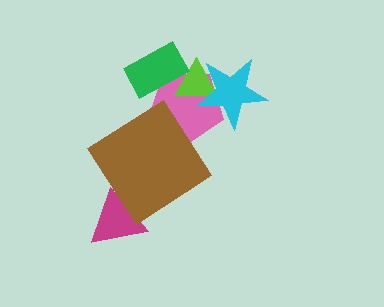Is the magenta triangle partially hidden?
Yes, it is partially covered by another shape.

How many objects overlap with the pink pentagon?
4 objects overlap with the pink pentagon.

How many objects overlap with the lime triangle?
3 objects overlap with the lime triangle.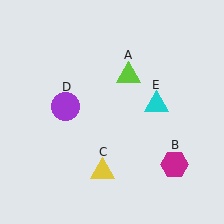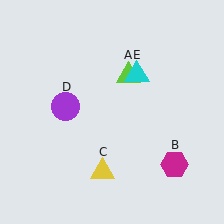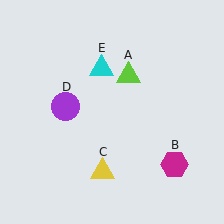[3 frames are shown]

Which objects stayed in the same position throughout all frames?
Lime triangle (object A) and magenta hexagon (object B) and yellow triangle (object C) and purple circle (object D) remained stationary.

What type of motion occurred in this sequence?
The cyan triangle (object E) rotated counterclockwise around the center of the scene.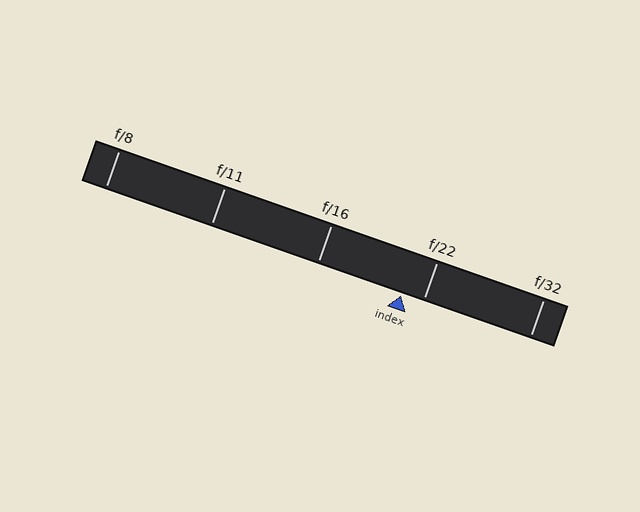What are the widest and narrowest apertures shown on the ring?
The widest aperture shown is f/8 and the narrowest is f/32.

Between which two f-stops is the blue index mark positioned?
The index mark is between f/16 and f/22.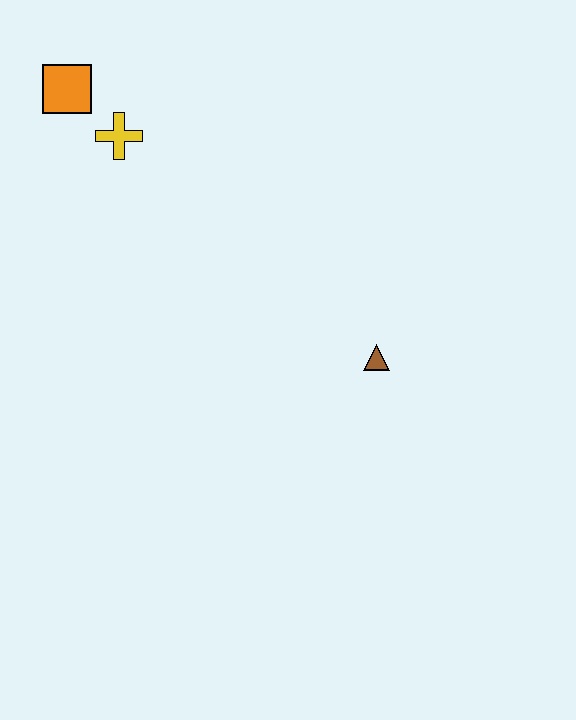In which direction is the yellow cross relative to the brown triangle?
The yellow cross is to the left of the brown triangle.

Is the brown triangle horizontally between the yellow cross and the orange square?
No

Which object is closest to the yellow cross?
The orange square is closest to the yellow cross.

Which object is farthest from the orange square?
The brown triangle is farthest from the orange square.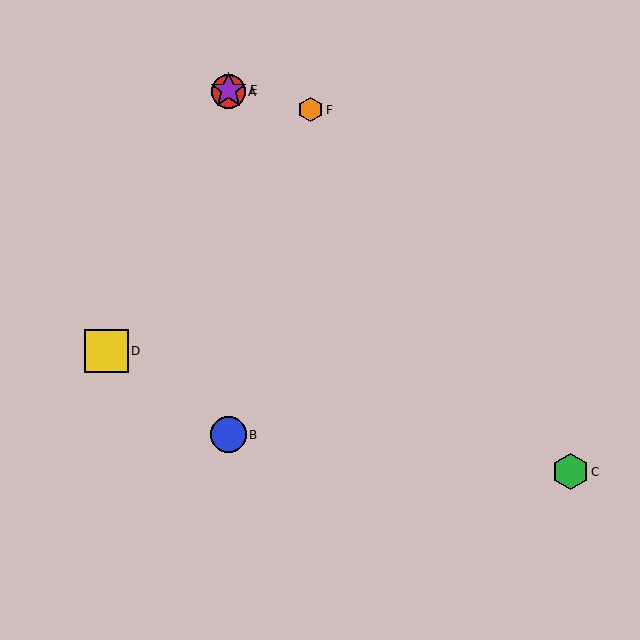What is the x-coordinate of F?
Object F is at x≈311.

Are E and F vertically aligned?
No, E is at x≈228 and F is at x≈311.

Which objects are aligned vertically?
Objects A, B, E are aligned vertically.